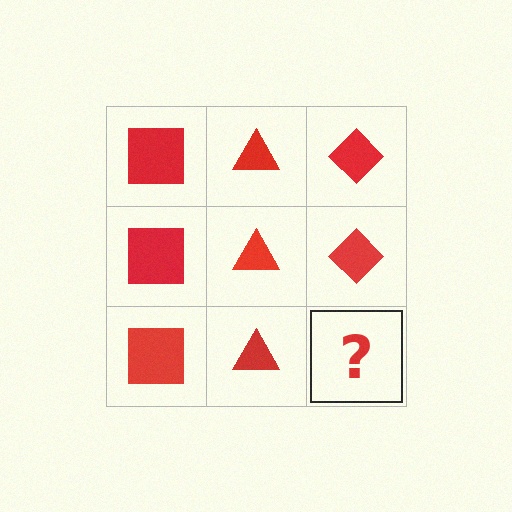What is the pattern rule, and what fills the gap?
The rule is that each column has a consistent shape. The gap should be filled with a red diamond.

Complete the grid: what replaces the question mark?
The question mark should be replaced with a red diamond.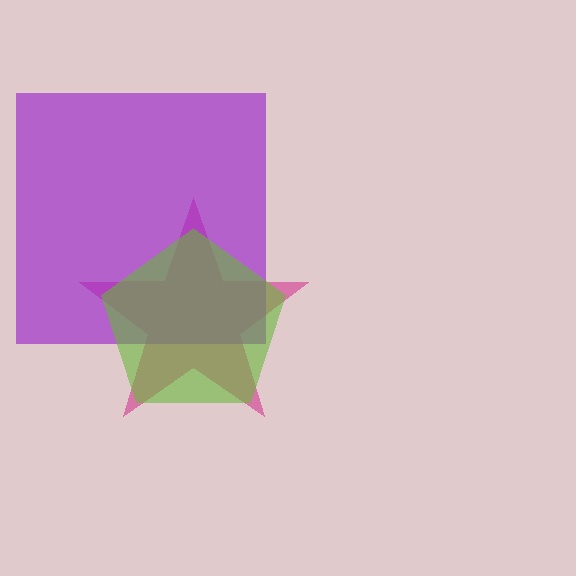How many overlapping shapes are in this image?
There are 3 overlapping shapes in the image.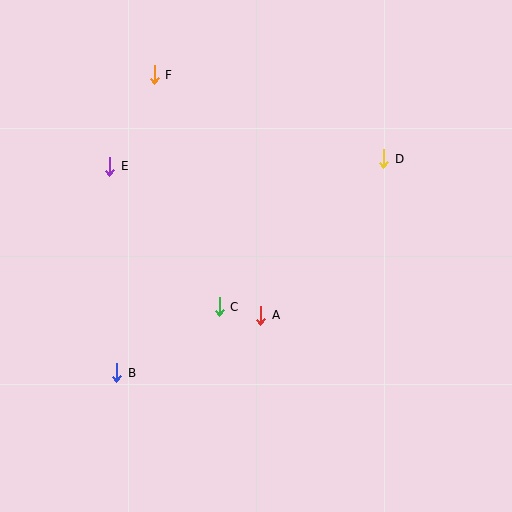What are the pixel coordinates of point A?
Point A is at (261, 315).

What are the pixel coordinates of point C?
Point C is at (219, 307).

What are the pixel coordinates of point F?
Point F is at (154, 75).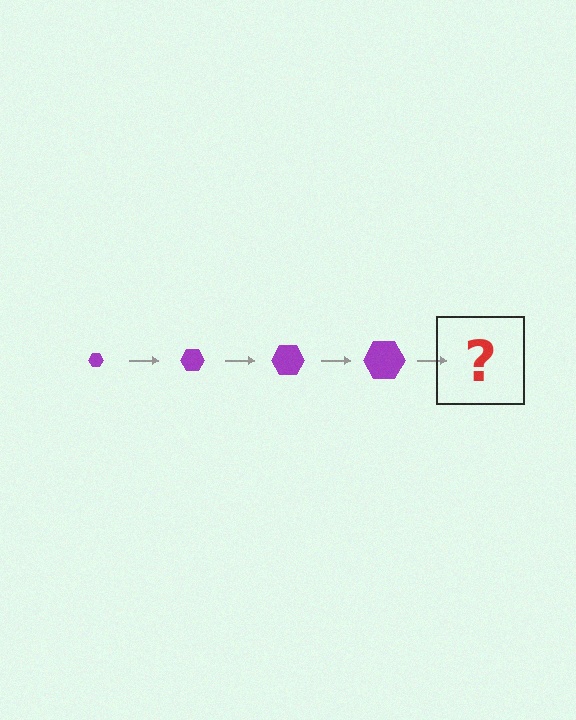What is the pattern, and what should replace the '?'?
The pattern is that the hexagon gets progressively larger each step. The '?' should be a purple hexagon, larger than the previous one.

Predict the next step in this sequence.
The next step is a purple hexagon, larger than the previous one.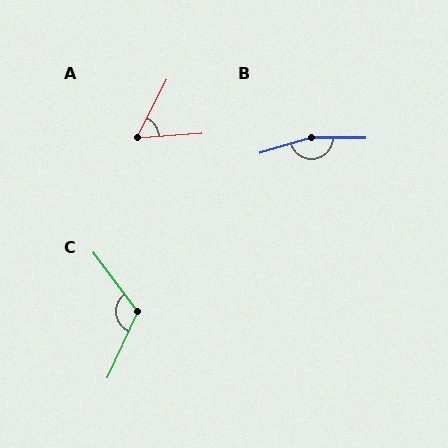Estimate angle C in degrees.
Approximately 119 degrees.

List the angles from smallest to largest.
A (59°), C (119°), B (164°).